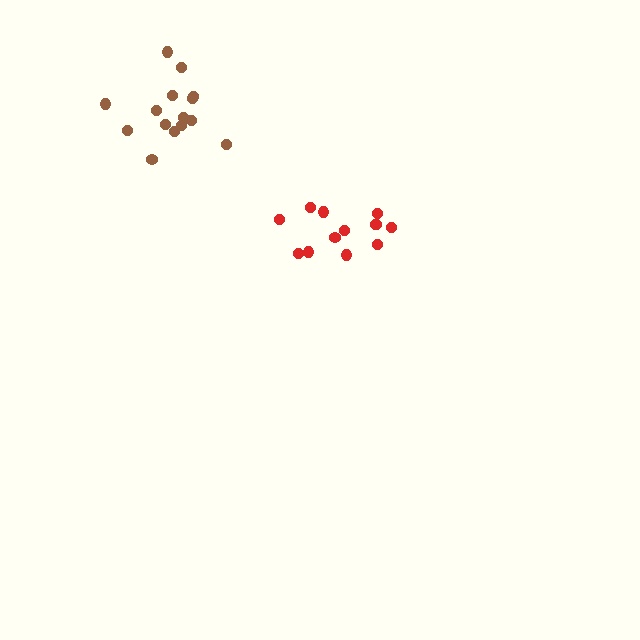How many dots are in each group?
Group 1: 15 dots, Group 2: 13 dots (28 total).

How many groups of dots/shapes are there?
There are 2 groups.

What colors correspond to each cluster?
The clusters are colored: brown, red.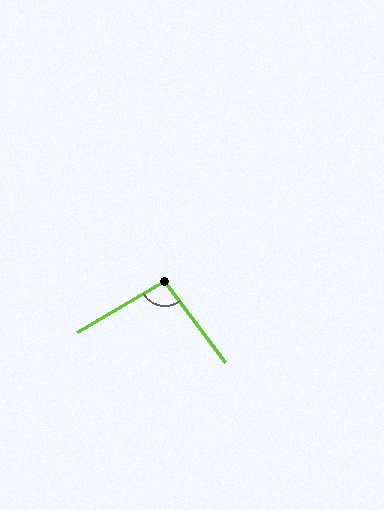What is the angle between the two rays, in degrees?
Approximately 96 degrees.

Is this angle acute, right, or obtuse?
It is obtuse.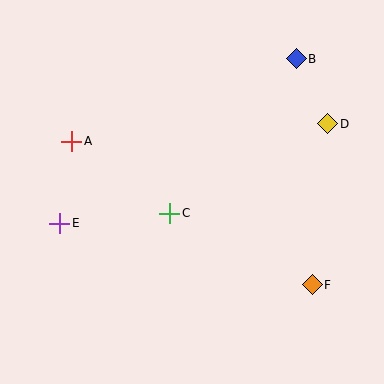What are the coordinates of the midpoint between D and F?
The midpoint between D and F is at (320, 204).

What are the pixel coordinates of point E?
Point E is at (60, 223).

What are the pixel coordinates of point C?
Point C is at (170, 213).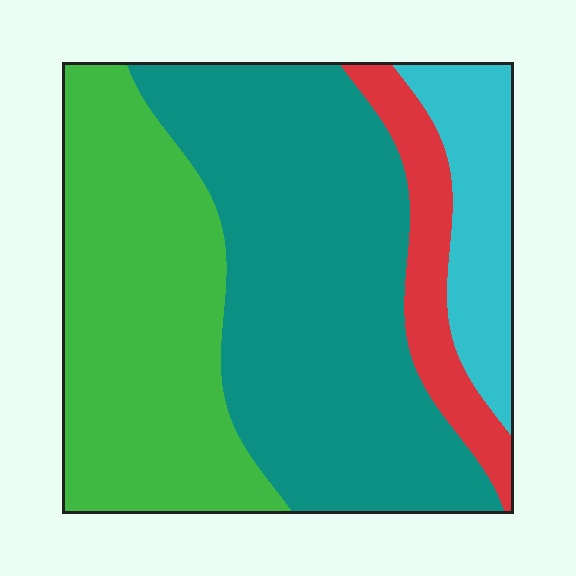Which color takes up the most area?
Teal, at roughly 45%.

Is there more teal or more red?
Teal.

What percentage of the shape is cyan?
Cyan takes up less than a quarter of the shape.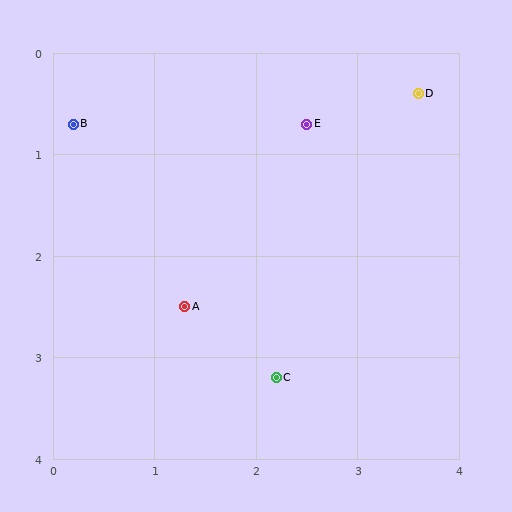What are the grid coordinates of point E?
Point E is at approximately (2.5, 0.7).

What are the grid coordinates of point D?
Point D is at approximately (3.6, 0.4).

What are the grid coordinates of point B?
Point B is at approximately (0.2, 0.7).